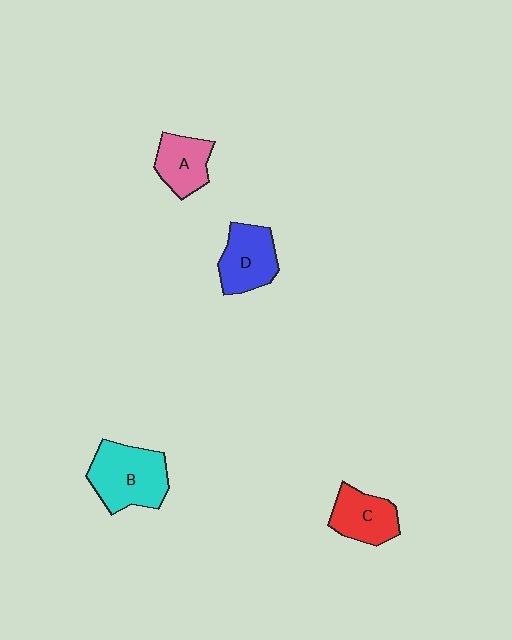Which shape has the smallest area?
Shape A (pink).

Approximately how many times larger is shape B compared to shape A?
Approximately 1.6 times.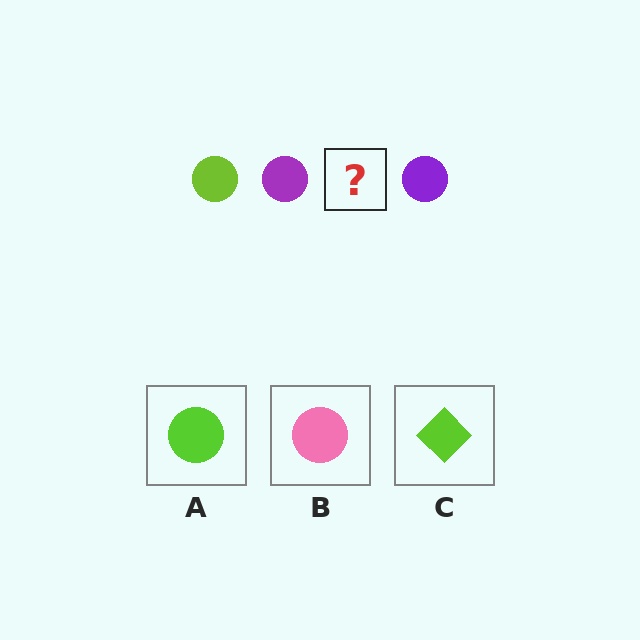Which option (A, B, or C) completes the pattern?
A.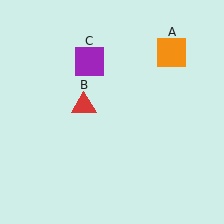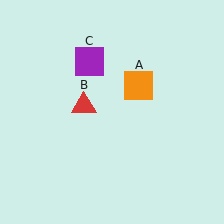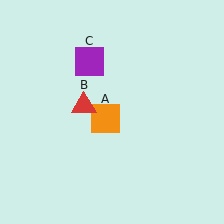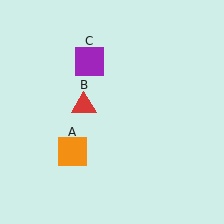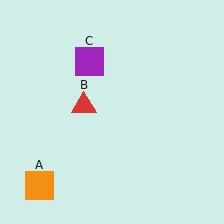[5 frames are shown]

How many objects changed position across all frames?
1 object changed position: orange square (object A).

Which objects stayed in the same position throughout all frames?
Red triangle (object B) and purple square (object C) remained stationary.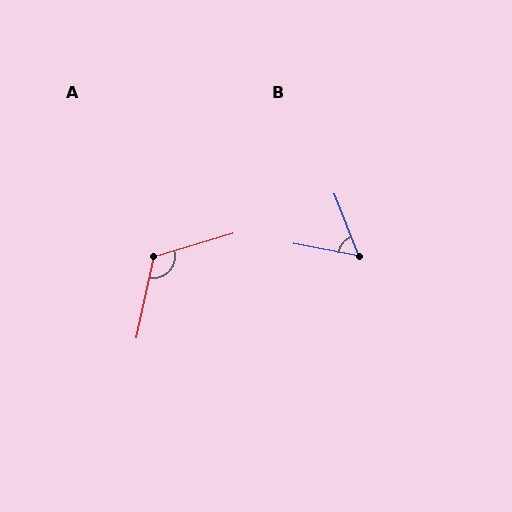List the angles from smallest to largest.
B (58°), A (118°).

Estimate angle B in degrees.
Approximately 58 degrees.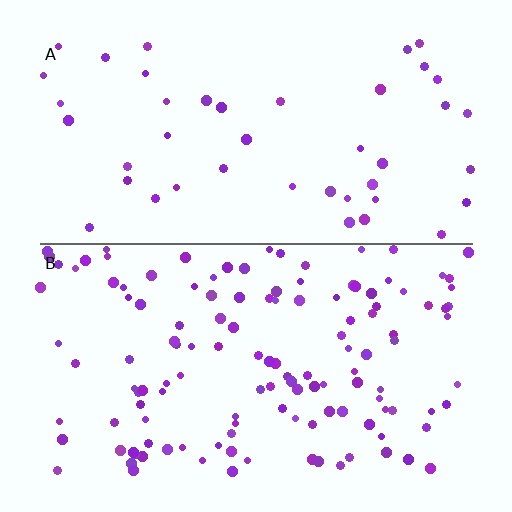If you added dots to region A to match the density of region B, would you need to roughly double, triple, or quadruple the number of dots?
Approximately triple.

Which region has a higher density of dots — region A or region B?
B (the bottom).